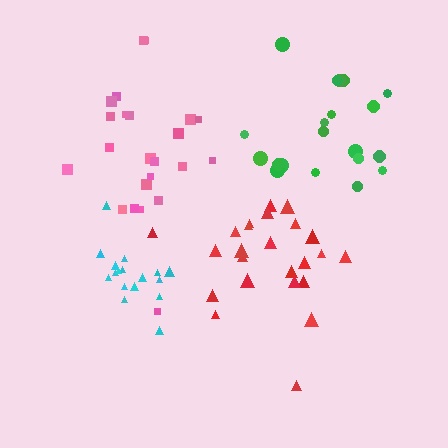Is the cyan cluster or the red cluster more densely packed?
Cyan.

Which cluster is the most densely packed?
Cyan.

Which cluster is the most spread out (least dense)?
Pink.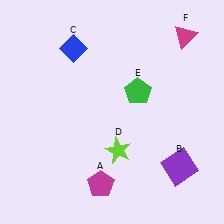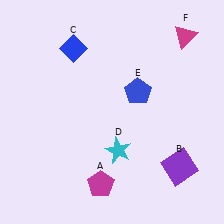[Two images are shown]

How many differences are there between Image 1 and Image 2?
There are 2 differences between the two images.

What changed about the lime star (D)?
In Image 1, D is lime. In Image 2, it changed to cyan.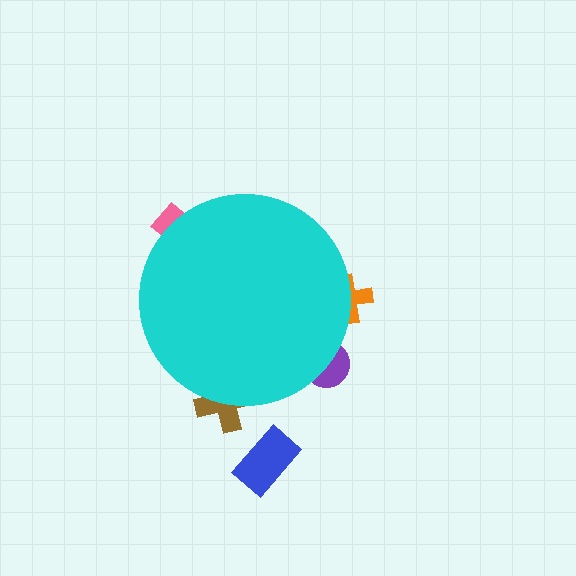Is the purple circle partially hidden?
Yes, the purple circle is partially hidden behind the cyan circle.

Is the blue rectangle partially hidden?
No, the blue rectangle is fully visible.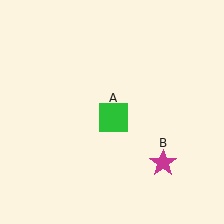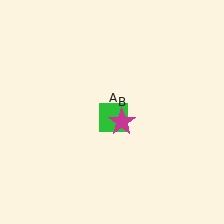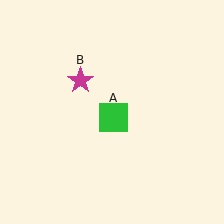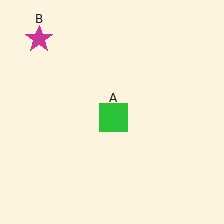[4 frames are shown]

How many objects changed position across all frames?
1 object changed position: magenta star (object B).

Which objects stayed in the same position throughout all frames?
Green square (object A) remained stationary.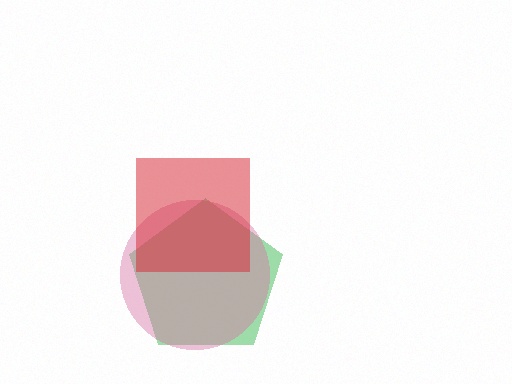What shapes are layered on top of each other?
The layered shapes are: a green pentagon, a pink circle, a red square.